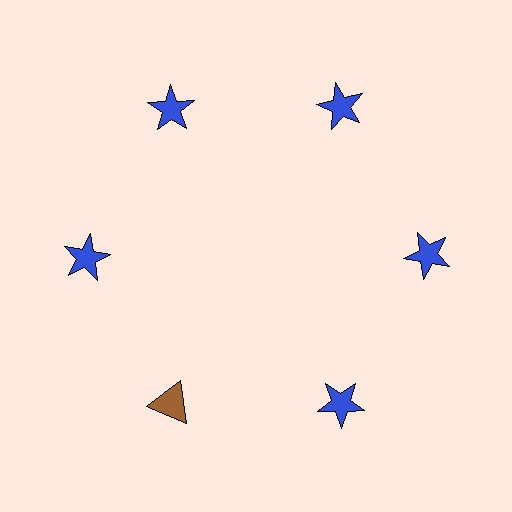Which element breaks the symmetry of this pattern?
The brown triangle at roughly the 7 o'clock position breaks the symmetry. All other shapes are blue stars.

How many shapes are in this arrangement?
There are 6 shapes arranged in a ring pattern.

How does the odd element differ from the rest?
It differs in both color (brown instead of blue) and shape (triangle instead of star).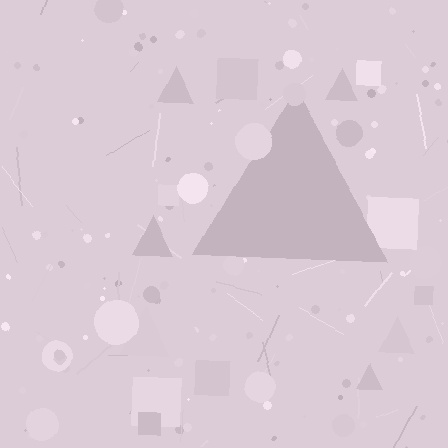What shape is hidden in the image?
A triangle is hidden in the image.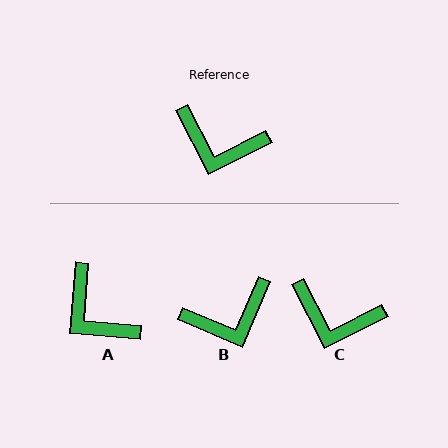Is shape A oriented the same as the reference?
No, it is off by about 32 degrees.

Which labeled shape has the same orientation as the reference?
C.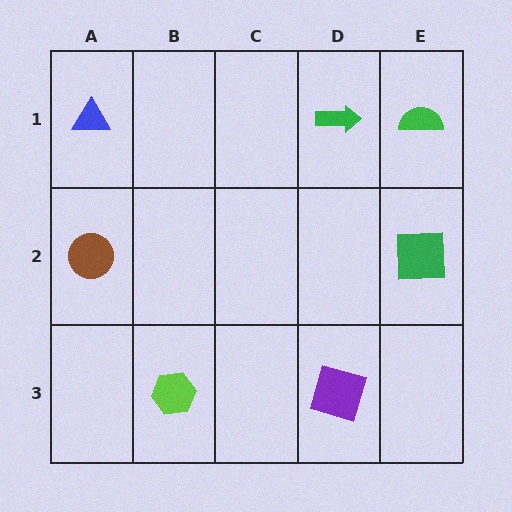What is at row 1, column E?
A green semicircle.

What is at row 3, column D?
A purple square.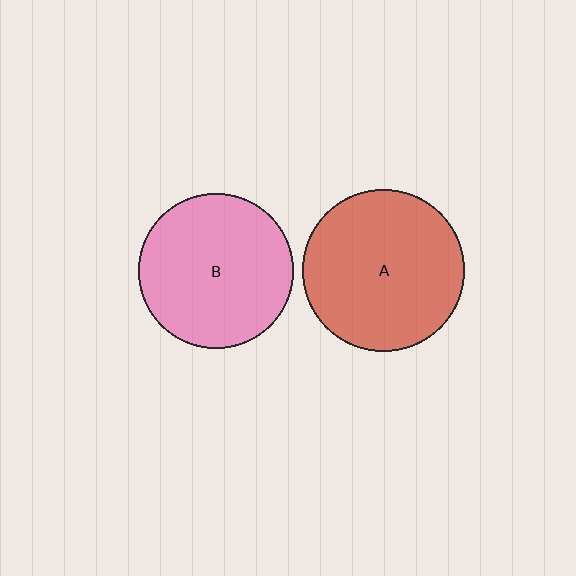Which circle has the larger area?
Circle A (red).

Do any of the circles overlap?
No, none of the circles overlap.